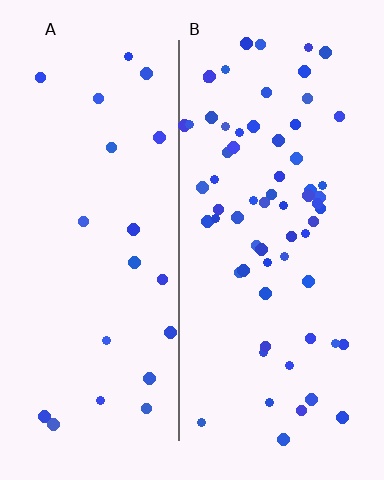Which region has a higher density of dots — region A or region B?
B (the right).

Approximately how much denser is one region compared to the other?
Approximately 3.1× — region B over region A.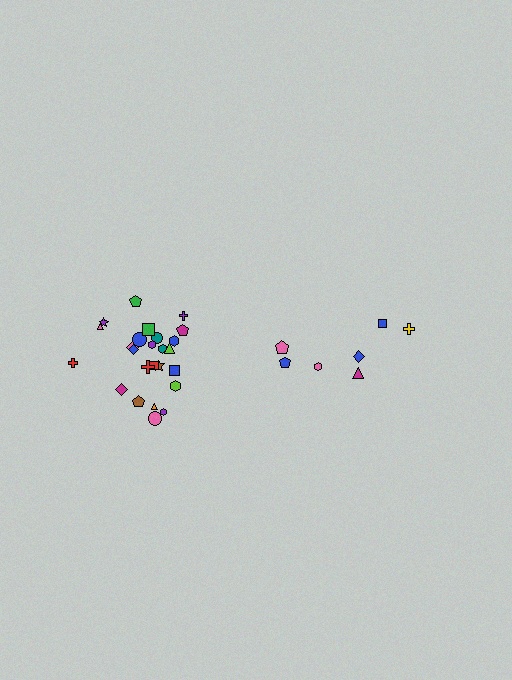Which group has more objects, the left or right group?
The left group.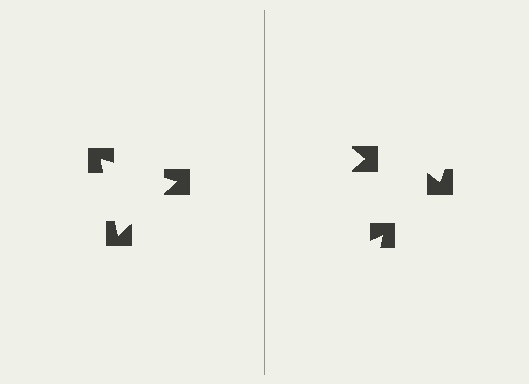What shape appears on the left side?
An illusory triangle.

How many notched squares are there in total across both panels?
6 — 3 on each side.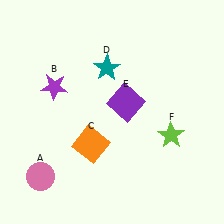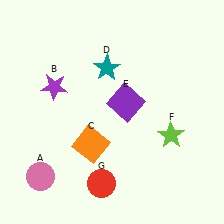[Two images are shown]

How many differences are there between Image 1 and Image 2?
There is 1 difference between the two images.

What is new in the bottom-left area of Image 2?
A red circle (G) was added in the bottom-left area of Image 2.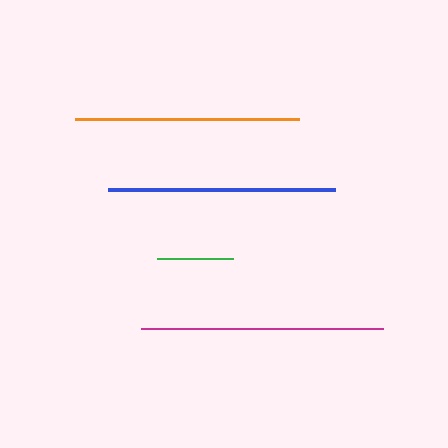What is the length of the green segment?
The green segment is approximately 76 pixels long.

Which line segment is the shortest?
The green line is the shortest at approximately 76 pixels.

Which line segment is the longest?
The magenta line is the longest at approximately 242 pixels.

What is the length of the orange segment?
The orange segment is approximately 224 pixels long.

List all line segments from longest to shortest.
From longest to shortest: magenta, blue, orange, green.